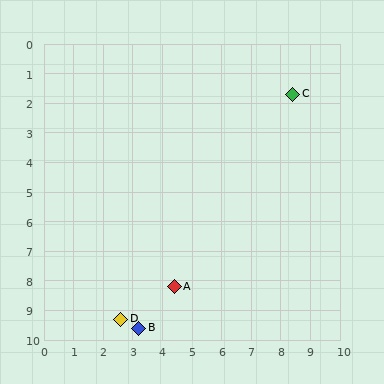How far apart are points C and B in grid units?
Points C and B are about 9.5 grid units apart.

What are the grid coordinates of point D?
Point D is at approximately (2.6, 9.3).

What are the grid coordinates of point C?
Point C is at approximately (8.4, 1.7).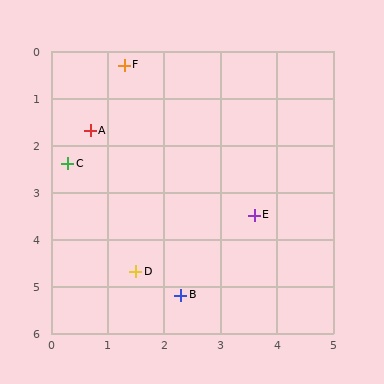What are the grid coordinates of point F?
Point F is at approximately (1.3, 0.3).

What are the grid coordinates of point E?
Point E is at approximately (3.6, 3.5).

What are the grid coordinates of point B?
Point B is at approximately (2.3, 5.2).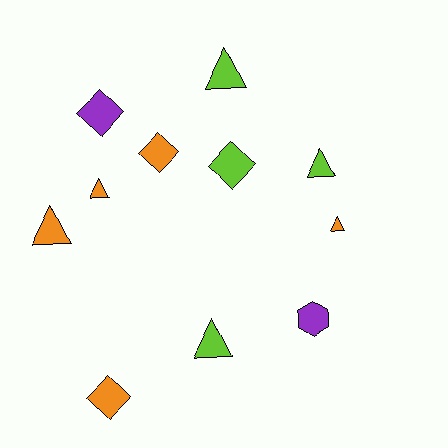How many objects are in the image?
There are 11 objects.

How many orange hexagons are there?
There are no orange hexagons.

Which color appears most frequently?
Orange, with 5 objects.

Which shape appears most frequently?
Triangle, with 6 objects.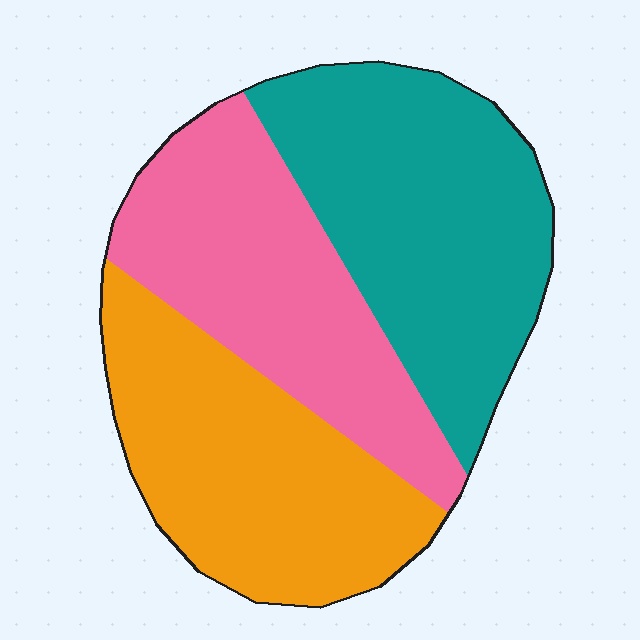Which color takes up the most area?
Teal, at roughly 35%.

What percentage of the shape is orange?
Orange takes up about one third (1/3) of the shape.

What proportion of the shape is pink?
Pink covers 31% of the shape.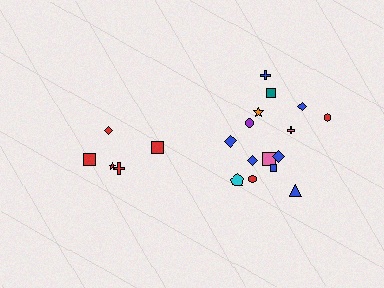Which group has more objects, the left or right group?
The right group.